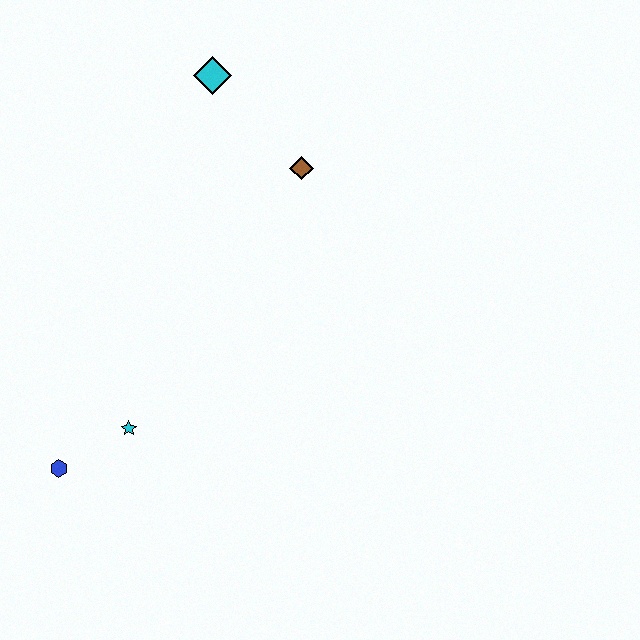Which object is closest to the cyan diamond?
The brown diamond is closest to the cyan diamond.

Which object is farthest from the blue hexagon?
The cyan diamond is farthest from the blue hexagon.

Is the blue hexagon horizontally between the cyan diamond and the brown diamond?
No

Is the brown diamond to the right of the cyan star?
Yes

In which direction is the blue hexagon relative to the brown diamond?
The blue hexagon is below the brown diamond.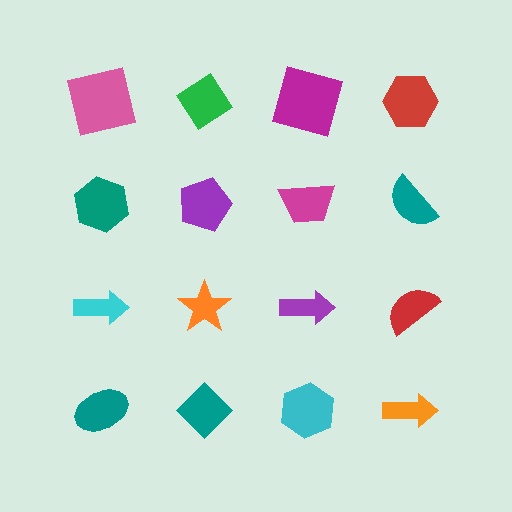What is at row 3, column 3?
A purple arrow.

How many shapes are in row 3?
4 shapes.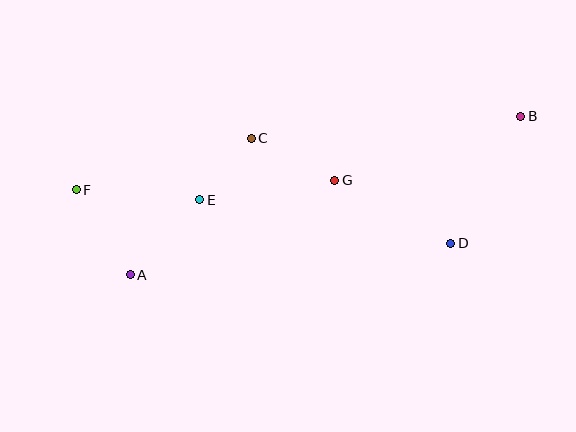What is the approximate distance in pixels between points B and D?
The distance between B and D is approximately 145 pixels.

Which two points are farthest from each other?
Points B and F are farthest from each other.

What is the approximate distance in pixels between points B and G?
The distance between B and G is approximately 196 pixels.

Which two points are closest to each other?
Points C and E are closest to each other.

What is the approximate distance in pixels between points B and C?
The distance between B and C is approximately 270 pixels.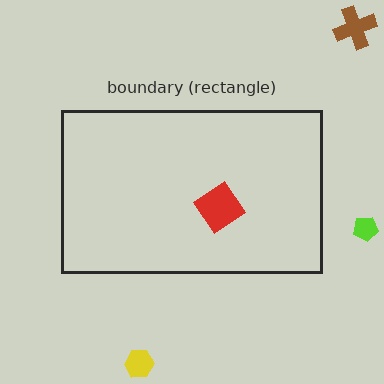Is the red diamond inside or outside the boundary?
Inside.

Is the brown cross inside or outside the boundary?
Outside.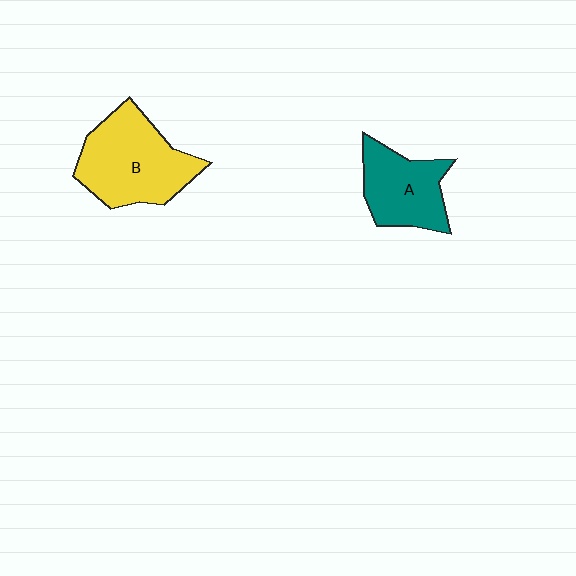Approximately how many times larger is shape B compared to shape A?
Approximately 1.4 times.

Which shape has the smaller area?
Shape A (teal).